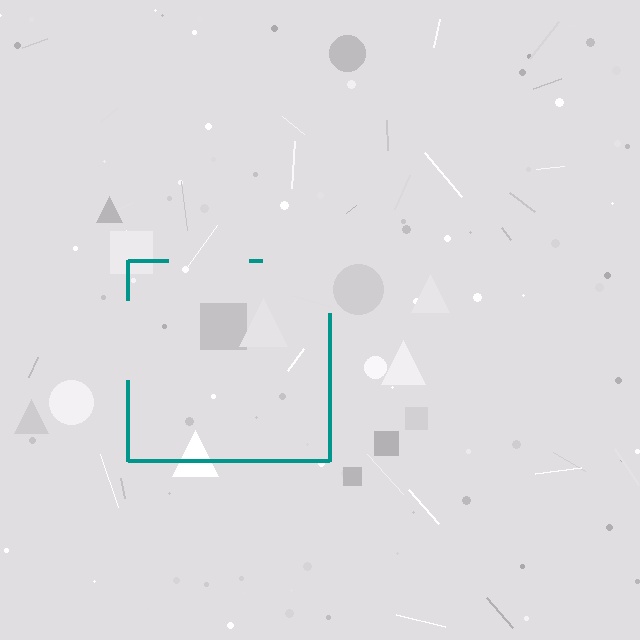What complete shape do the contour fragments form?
The contour fragments form a square.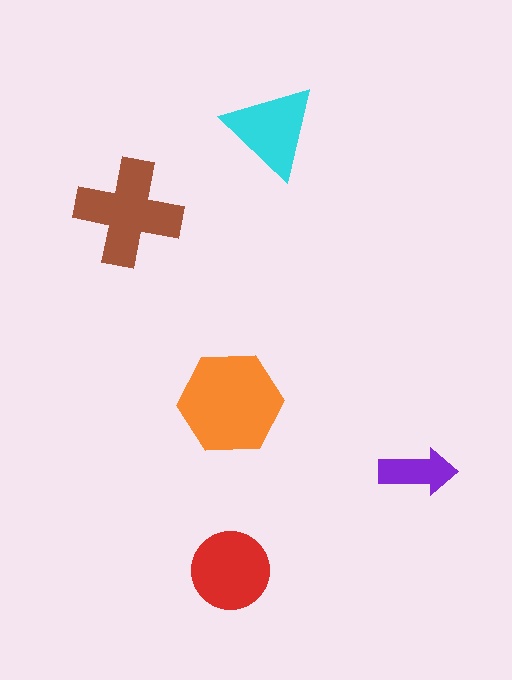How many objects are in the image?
There are 5 objects in the image.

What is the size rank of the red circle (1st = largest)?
3rd.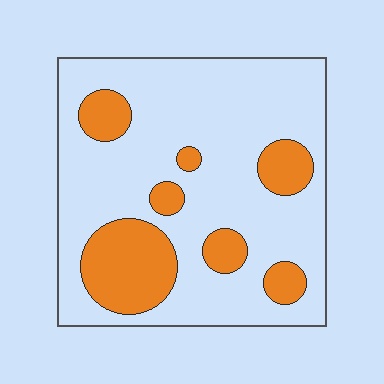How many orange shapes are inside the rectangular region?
7.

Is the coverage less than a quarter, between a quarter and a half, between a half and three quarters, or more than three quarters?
Less than a quarter.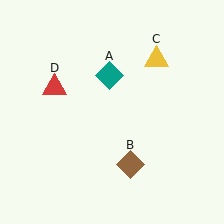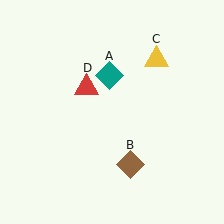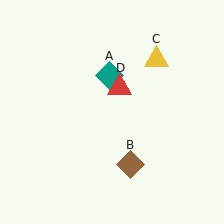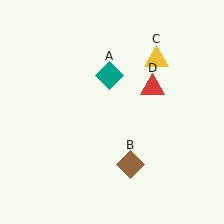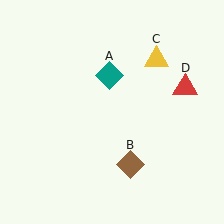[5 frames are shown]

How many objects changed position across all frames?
1 object changed position: red triangle (object D).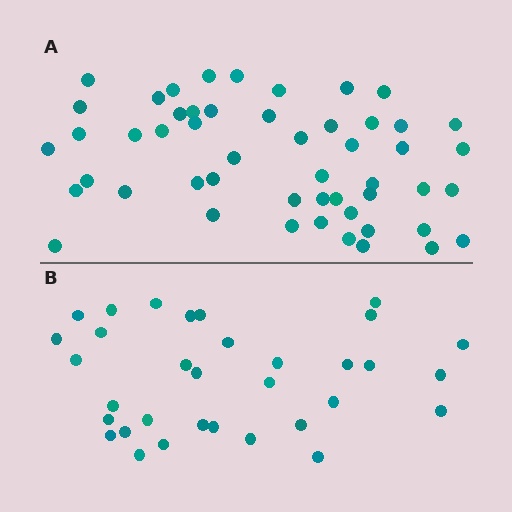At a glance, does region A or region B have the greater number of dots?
Region A (the top region) has more dots.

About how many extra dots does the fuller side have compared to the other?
Region A has approximately 20 more dots than region B.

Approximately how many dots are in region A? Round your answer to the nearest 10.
About 50 dots. (The exact count is 51, which rounds to 50.)